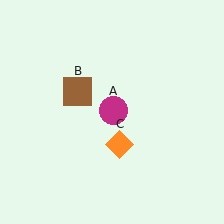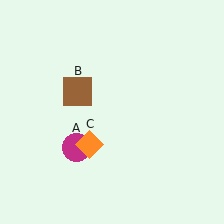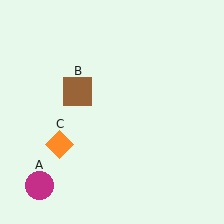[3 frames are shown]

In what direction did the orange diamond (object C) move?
The orange diamond (object C) moved left.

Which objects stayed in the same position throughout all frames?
Brown square (object B) remained stationary.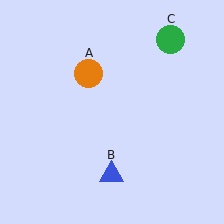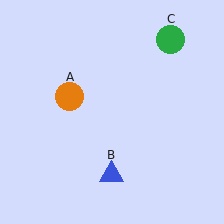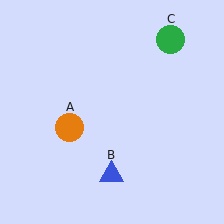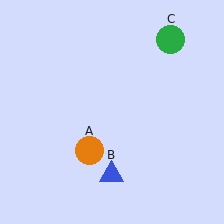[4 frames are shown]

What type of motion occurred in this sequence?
The orange circle (object A) rotated counterclockwise around the center of the scene.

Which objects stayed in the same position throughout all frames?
Blue triangle (object B) and green circle (object C) remained stationary.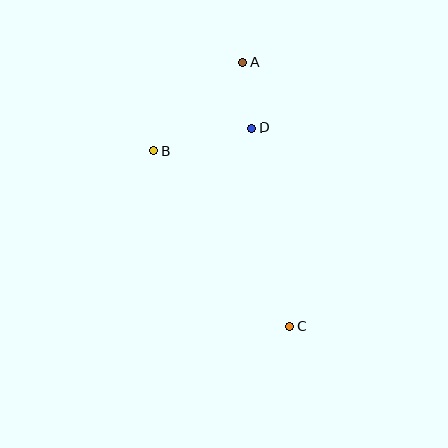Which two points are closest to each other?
Points A and D are closest to each other.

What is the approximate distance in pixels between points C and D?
The distance between C and D is approximately 202 pixels.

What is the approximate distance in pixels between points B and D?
The distance between B and D is approximately 101 pixels.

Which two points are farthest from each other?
Points A and C are farthest from each other.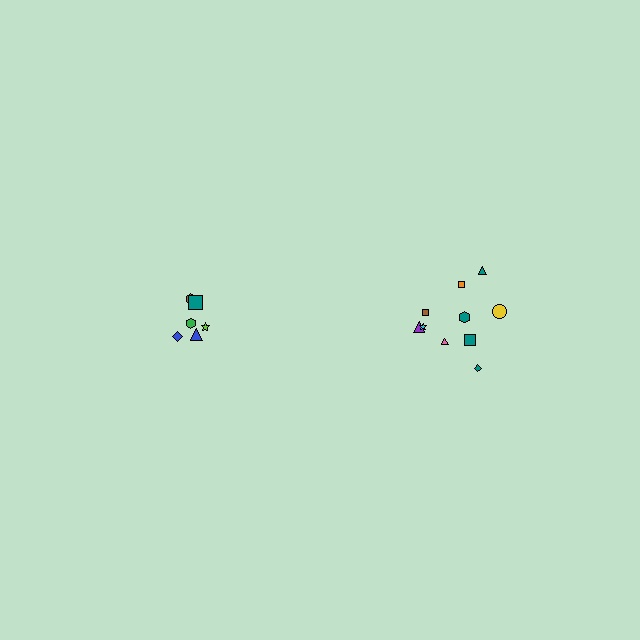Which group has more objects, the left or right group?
The right group.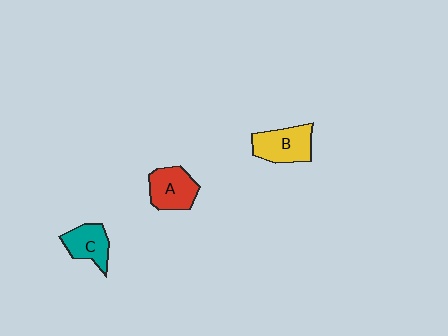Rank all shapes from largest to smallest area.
From largest to smallest: B (yellow), A (red), C (teal).